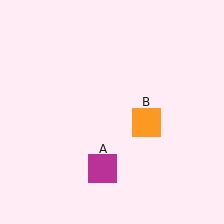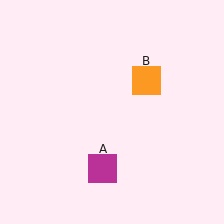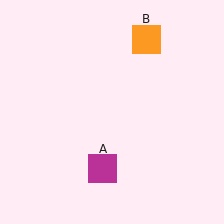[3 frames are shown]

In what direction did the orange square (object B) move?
The orange square (object B) moved up.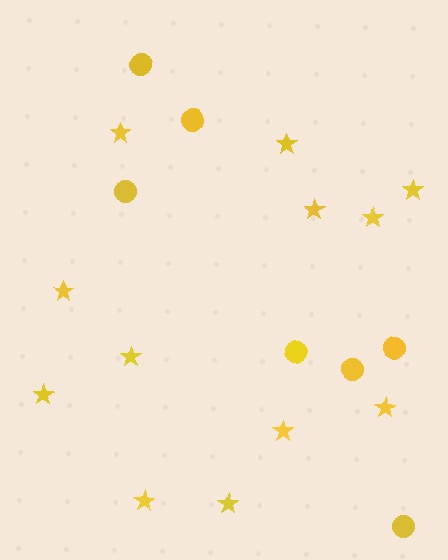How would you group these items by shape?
There are 2 groups: one group of circles (7) and one group of stars (12).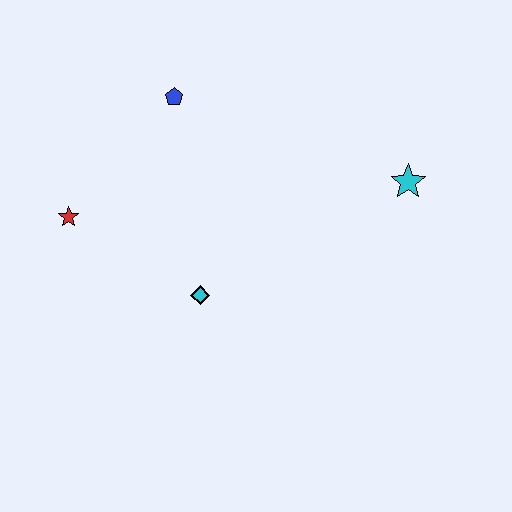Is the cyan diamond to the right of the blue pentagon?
Yes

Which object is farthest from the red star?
The cyan star is farthest from the red star.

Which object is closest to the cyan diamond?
The red star is closest to the cyan diamond.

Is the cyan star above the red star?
Yes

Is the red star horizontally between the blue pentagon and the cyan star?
No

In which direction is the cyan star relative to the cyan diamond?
The cyan star is to the right of the cyan diamond.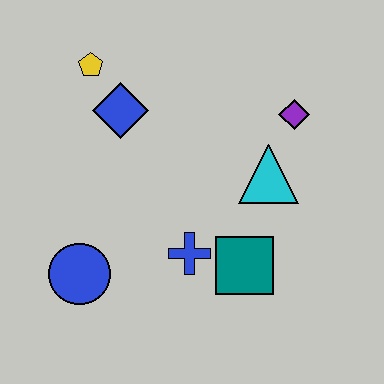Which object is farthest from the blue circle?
The purple diamond is farthest from the blue circle.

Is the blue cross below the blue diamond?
Yes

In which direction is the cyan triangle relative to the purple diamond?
The cyan triangle is below the purple diamond.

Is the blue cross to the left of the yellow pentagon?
No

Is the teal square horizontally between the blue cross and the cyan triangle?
Yes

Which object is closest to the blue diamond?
The yellow pentagon is closest to the blue diamond.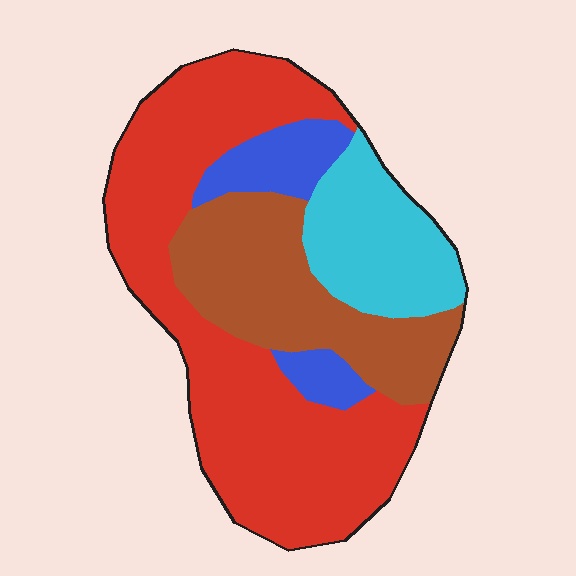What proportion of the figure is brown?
Brown takes up about one quarter (1/4) of the figure.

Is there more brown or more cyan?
Brown.